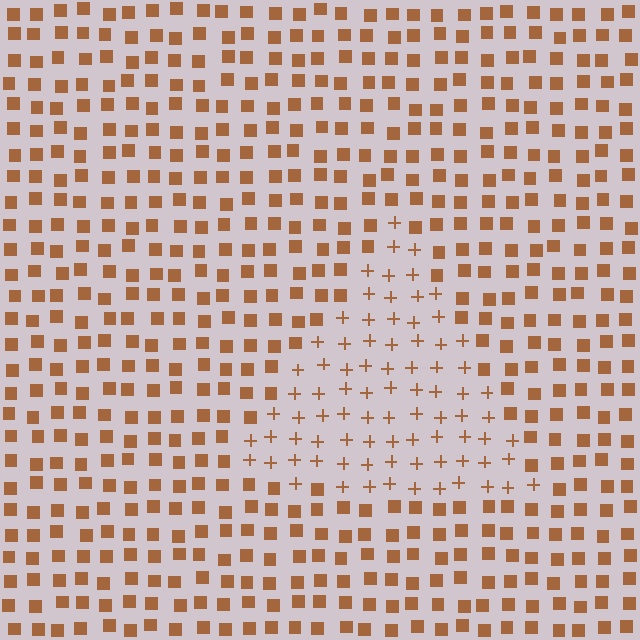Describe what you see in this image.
The image is filled with small brown elements arranged in a uniform grid. A triangle-shaped region contains plus signs, while the surrounding area contains squares. The boundary is defined purely by the change in element shape.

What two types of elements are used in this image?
The image uses plus signs inside the triangle region and squares outside it.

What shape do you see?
I see a triangle.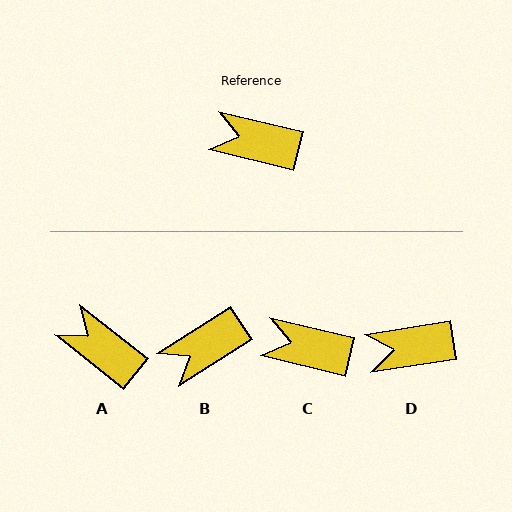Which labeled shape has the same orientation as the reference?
C.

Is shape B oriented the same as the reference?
No, it is off by about 46 degrees.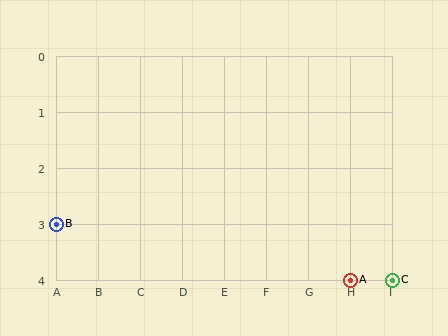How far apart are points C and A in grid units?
Points C and A are 1 column apart.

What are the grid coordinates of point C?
Point C is at grid coordinates (I, 4).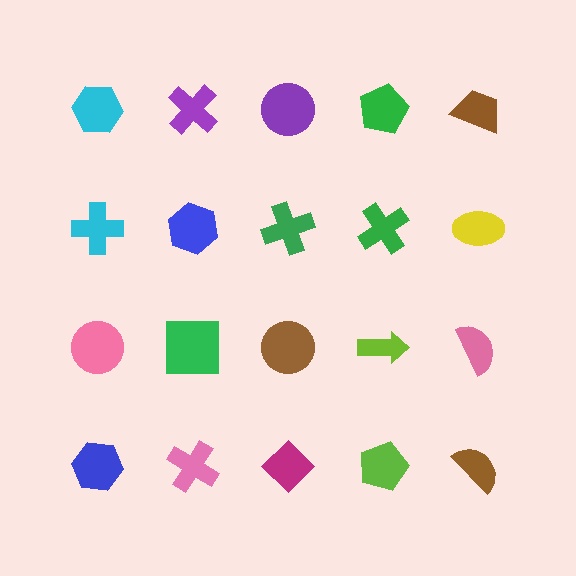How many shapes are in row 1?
5 shapes.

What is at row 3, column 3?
A brown circle.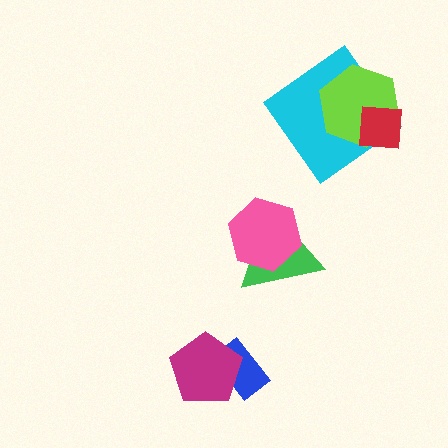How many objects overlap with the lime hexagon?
2 objects overlap with the lime hexagon.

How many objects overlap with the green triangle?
1 object overlaps with the green triangle.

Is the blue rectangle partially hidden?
Yes, it is partially covered by another shape.